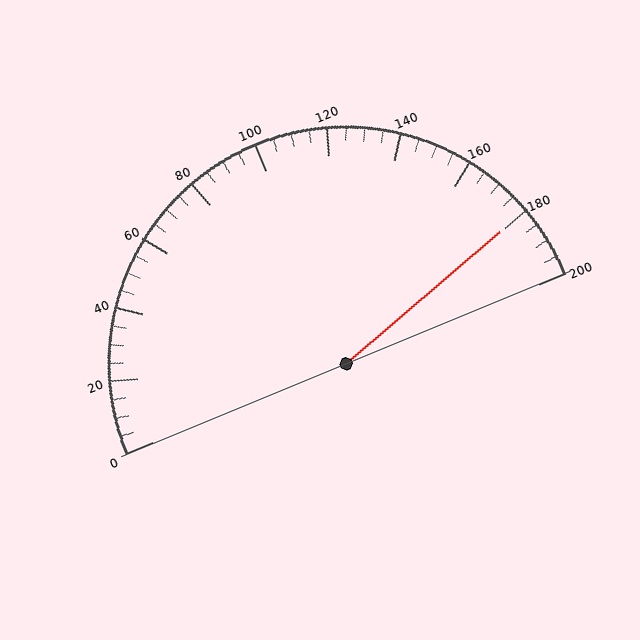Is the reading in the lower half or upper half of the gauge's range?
The reading is in the upper half of the range (0 to 200).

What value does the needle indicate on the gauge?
The needle indicates approximately 180.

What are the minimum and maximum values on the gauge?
The gauge ranges from 0 to 200.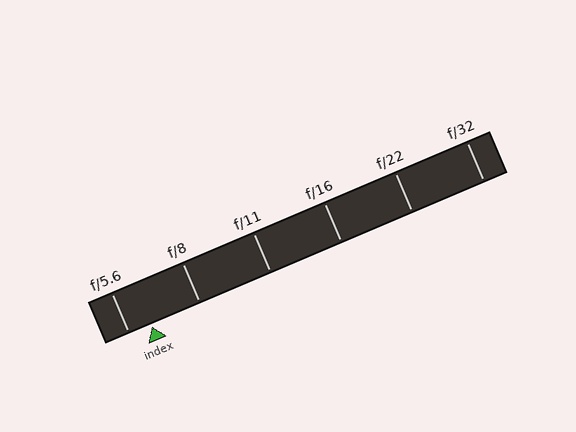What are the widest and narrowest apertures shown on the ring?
The widest aperture shown is f/5.6 and the narrowest is f/32.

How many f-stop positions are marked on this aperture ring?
There are 6 f-stop positions marked.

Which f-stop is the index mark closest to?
The index mark is closest to f/5.6.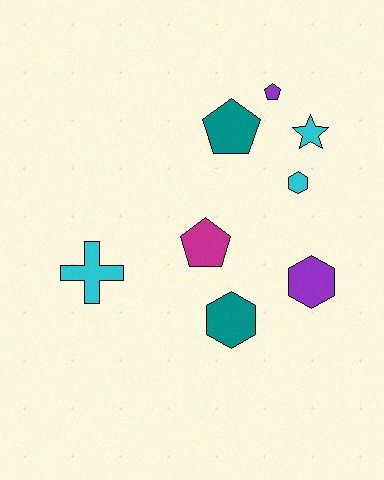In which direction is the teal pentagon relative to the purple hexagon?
The teal pentagon is above the purple hexagon.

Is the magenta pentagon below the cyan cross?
No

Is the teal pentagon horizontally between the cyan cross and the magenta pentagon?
No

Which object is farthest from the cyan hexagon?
The cyan cross is farthest from the cyan hexagon.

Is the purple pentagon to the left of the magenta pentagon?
No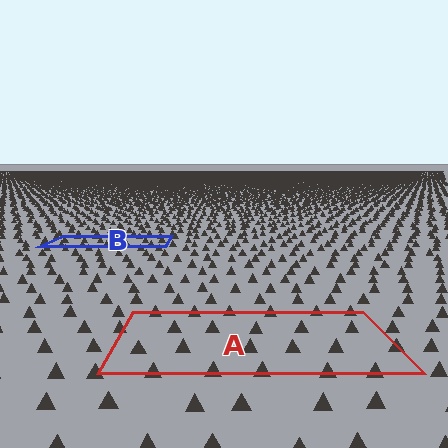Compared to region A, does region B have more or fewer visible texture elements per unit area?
Region B has more texture elements per unit area — they are packed more densely because it is farther away.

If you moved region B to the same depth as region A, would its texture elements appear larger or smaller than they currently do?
They would appear larger. At a closer depth, the same texture elements are projected at a bigger on-screen size.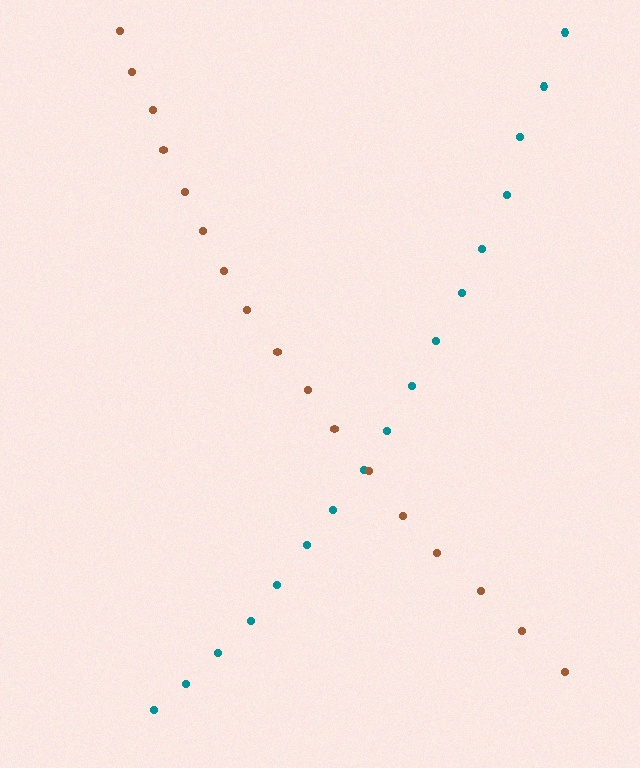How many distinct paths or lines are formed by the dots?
There are 2 distinct paths.